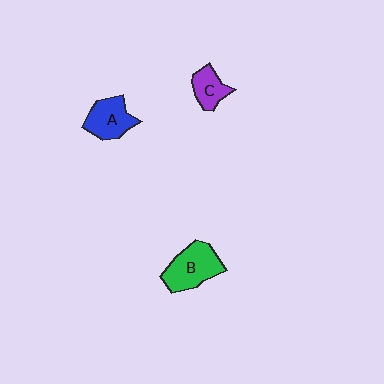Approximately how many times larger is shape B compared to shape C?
Approximately 1.8 times.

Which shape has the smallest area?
Shape C (purple).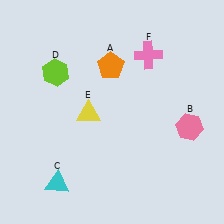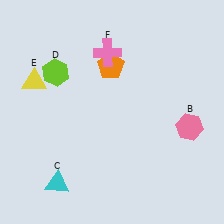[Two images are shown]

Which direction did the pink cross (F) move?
The pink cross (F) moved left.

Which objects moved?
The objects that moved are: the yellow triangle (E), the pink cross (F).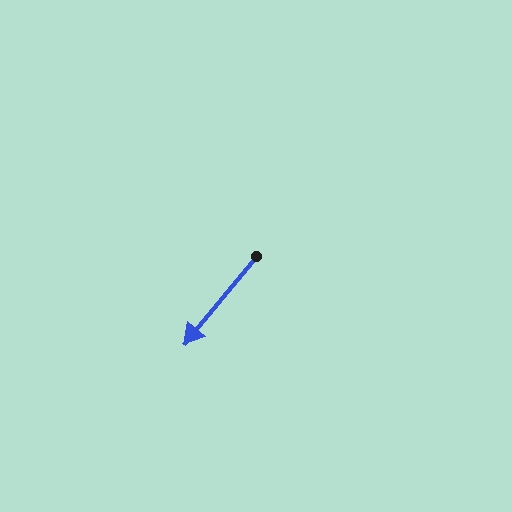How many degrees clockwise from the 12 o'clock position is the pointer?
Approximately 219 degrees.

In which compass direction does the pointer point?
Southwest.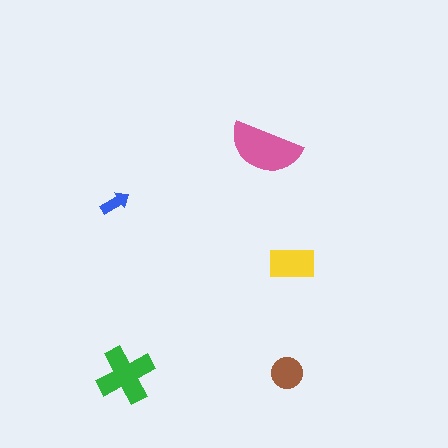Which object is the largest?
The pink semicircle.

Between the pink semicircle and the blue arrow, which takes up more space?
The pink semicircle.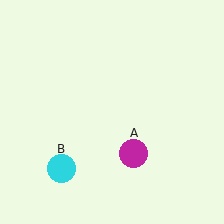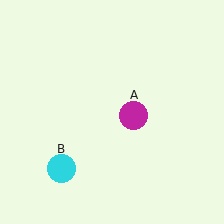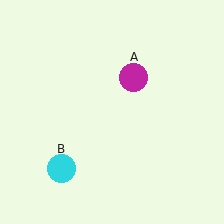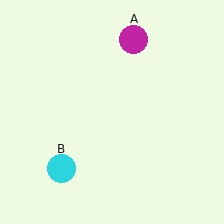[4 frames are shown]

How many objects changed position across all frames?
1 object changed position: magenta circle (object A).